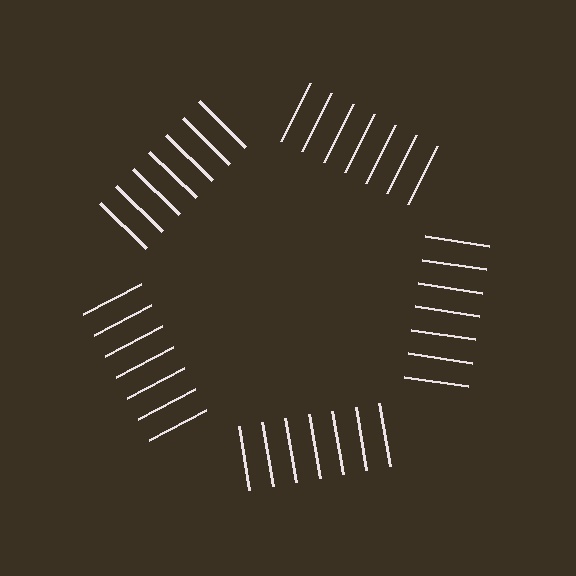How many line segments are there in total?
35 — 7 along each of the 5 edges.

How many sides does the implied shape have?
5 sides — the line-ends trace a pentagon.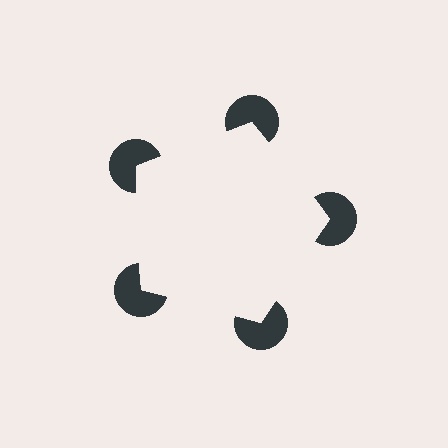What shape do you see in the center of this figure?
An illusory pentagon — its edges are inferred from the aligned wedge cuts in the pac-man discs, not physically drawn.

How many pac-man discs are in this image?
There are 5 — one at each vertex of the illusory pentagon.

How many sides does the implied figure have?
5 sides.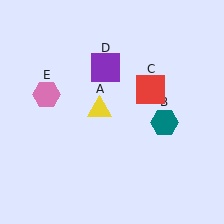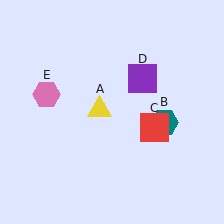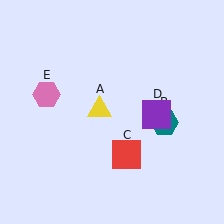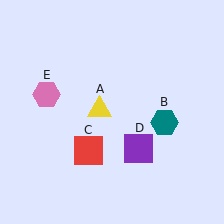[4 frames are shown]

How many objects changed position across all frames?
2 objects changed position: red square (object C), purple square (object D).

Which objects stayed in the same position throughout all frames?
Yellow triangle (object A) and teal hexagon (object B) and pink hexagon (object E) remained stationary.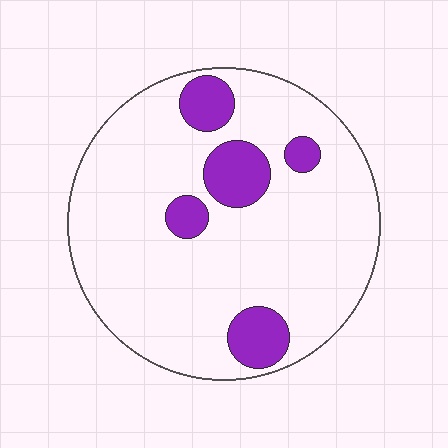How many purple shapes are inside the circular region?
5.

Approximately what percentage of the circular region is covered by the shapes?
Approximately 15%.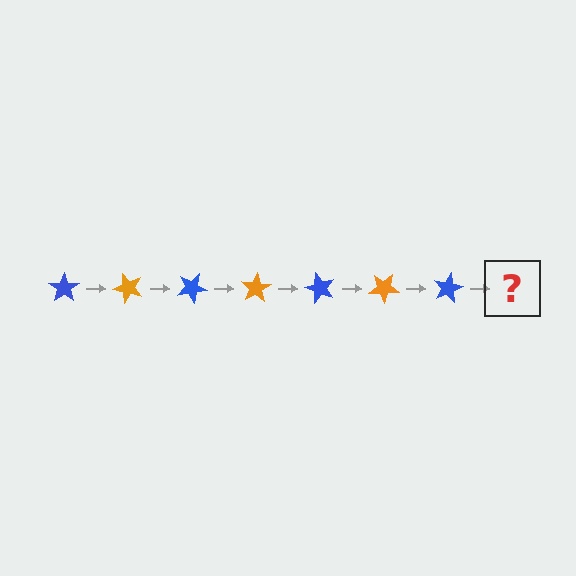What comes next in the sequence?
The next element should be an orange star, rotated 350 degrees from the start.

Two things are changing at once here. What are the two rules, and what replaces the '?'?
The two rules are that it rotates 50 degrees each step and the color cycles through blue and orange. The '?' should be an orange star, rotated 350 degrees from the start.